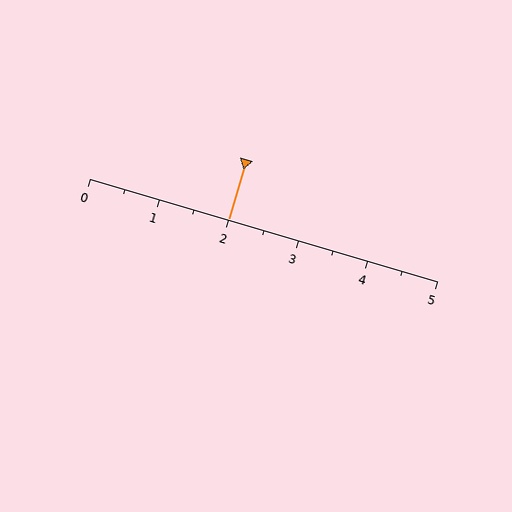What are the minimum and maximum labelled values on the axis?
The axis runs from 0 to 5.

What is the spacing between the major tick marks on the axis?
The major ticks are spaced 1 apart.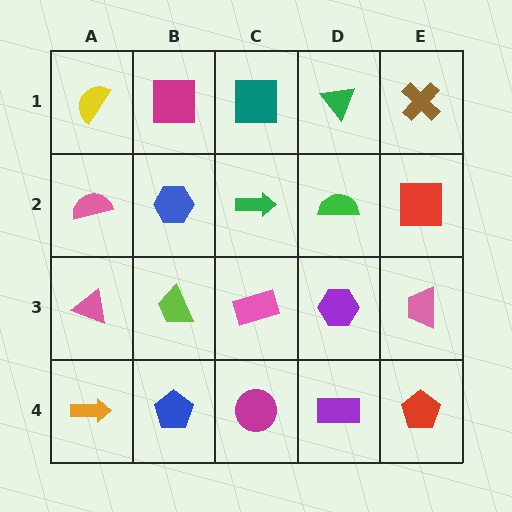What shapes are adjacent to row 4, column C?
A pink rectangle (row 3, column C), a blue pentagon (row 4, column B), a purple rectangle (row 4, column D).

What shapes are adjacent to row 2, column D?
A green triangle (row 1, column D), a purple hexagon (row 3, column D), a green arrow (row 2, column C), a red square (row 2, column E).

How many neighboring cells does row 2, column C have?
4.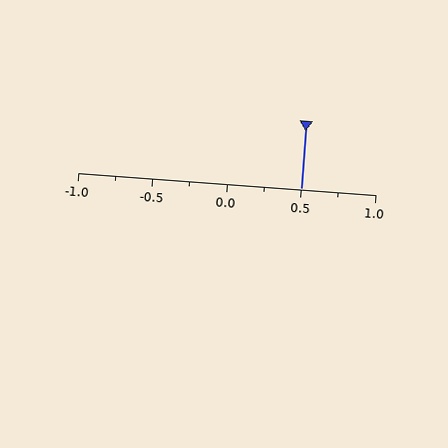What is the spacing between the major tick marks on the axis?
The major ticks are spaced 0.5 apart.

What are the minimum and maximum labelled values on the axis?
The axis runs from -1.0 to 1.0.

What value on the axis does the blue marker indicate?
The marker indicates approximately 0.5.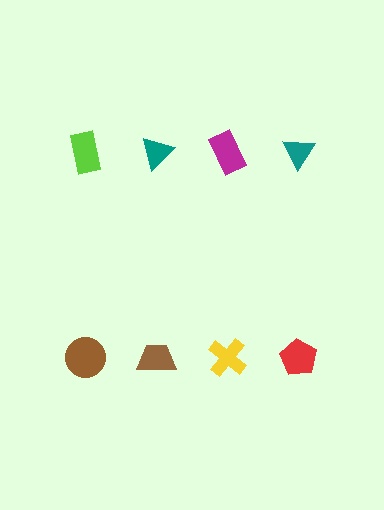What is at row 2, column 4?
A red pentagon.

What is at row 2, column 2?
A brown trapezoid.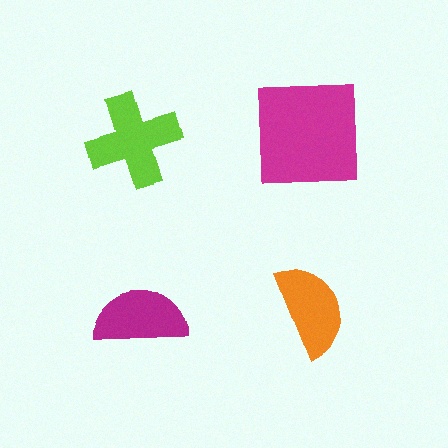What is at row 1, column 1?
A lime cross.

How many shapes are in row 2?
2 shapes.